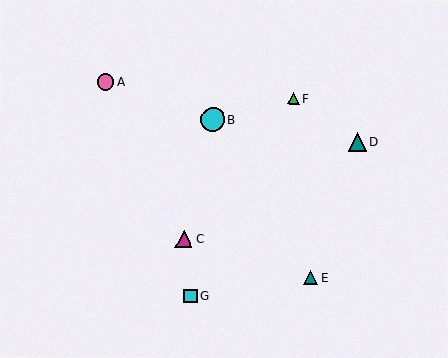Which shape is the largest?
The cyan circle (labeled B) is the largest.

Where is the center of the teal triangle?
The center of the teal triangle is at (311, 277).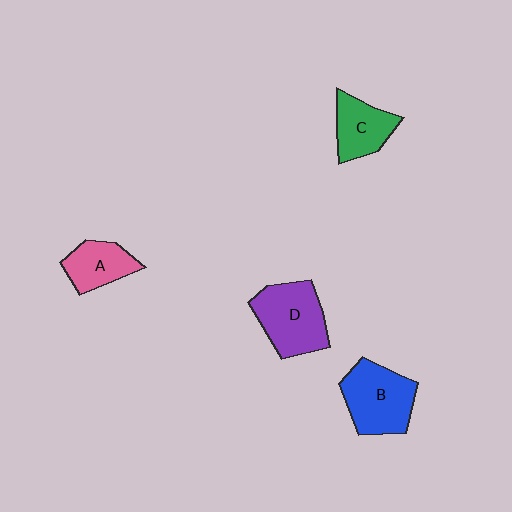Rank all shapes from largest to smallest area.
From largest to smallest: D (purple), B (blue), C (green), A (pink).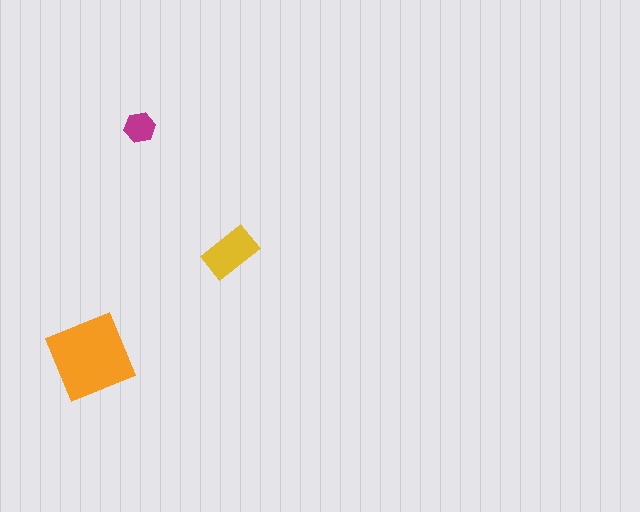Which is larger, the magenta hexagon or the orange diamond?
The orange diamond.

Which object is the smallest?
The magenta hexagon.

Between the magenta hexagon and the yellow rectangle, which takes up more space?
The yellow rectangle.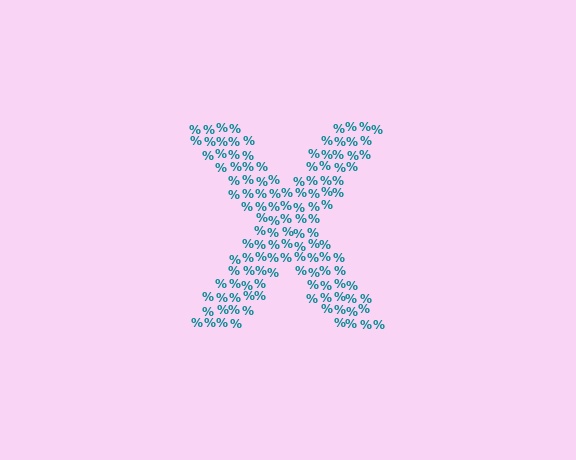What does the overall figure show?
The overall figure shows the letter X.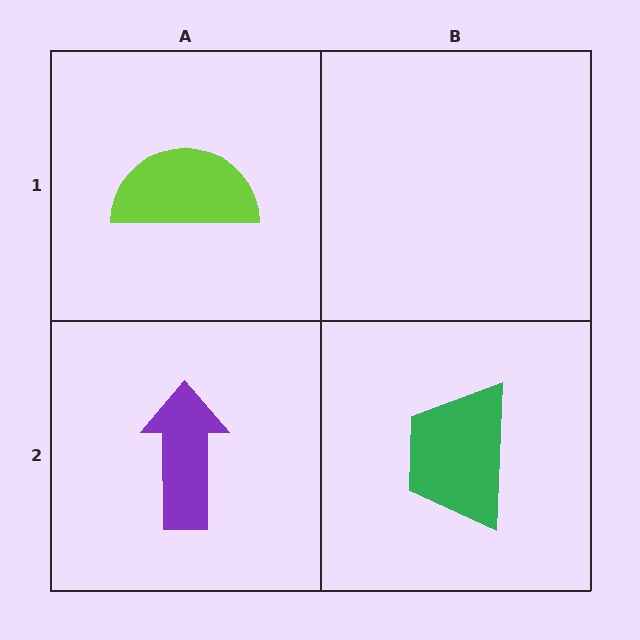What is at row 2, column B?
A green trapezoid.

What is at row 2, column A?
A purple arrow.